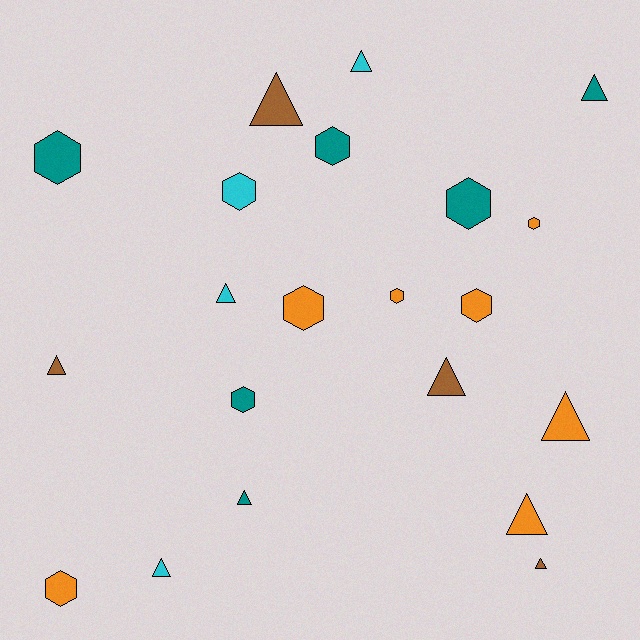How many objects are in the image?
There are 21 objects.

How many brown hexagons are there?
There are no brown hexagons.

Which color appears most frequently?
Orange, with 7 objects.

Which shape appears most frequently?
Triangle, with 11 objects.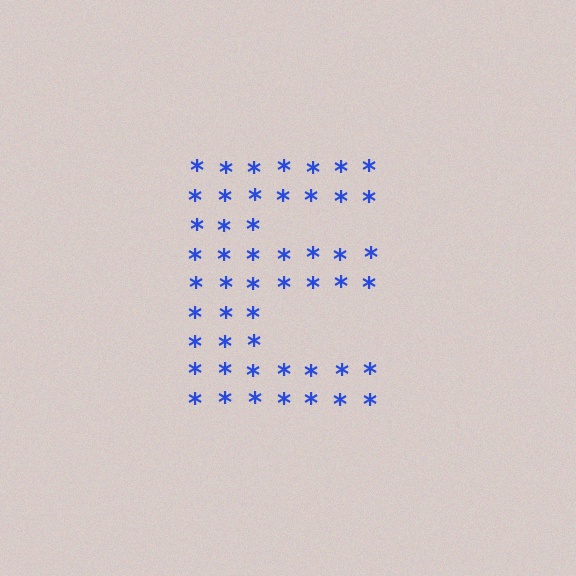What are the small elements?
The small elements are asterisks.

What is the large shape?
The large shape is the letter E.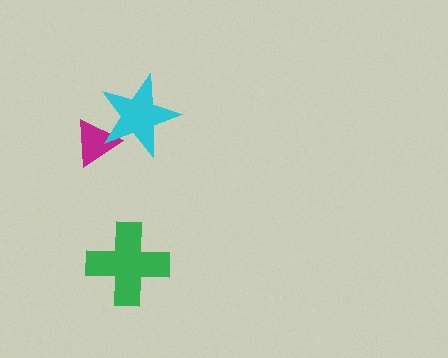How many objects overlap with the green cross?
0 objects overlap with the green cross.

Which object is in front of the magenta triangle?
The cyan star is in front of the magenta triangle.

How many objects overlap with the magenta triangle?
1 object overlaps with the magenta triangle.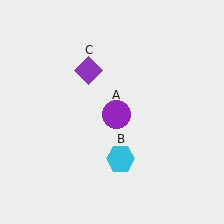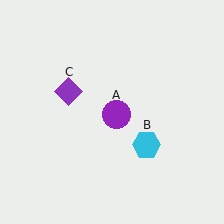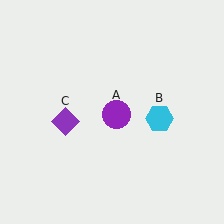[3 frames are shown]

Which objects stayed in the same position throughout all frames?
Purple circle (object A) remained stationary.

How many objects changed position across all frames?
2 objects changed position: cyan hexagon (object B), purple diamond (object C).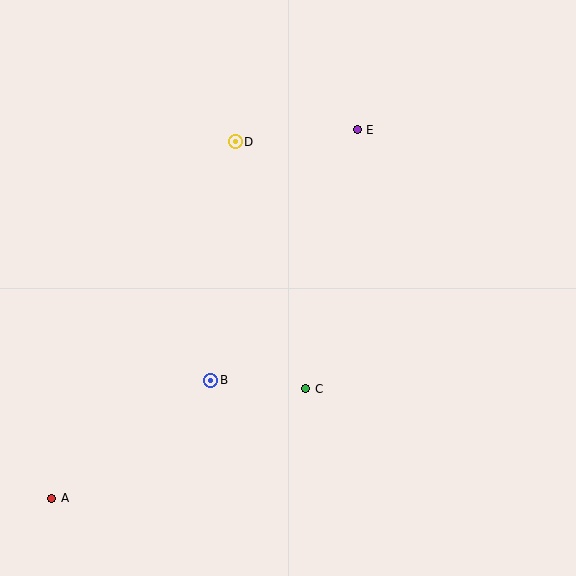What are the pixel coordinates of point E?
Point E is at (357, 130).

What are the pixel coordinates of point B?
Point B is at (211, 380).